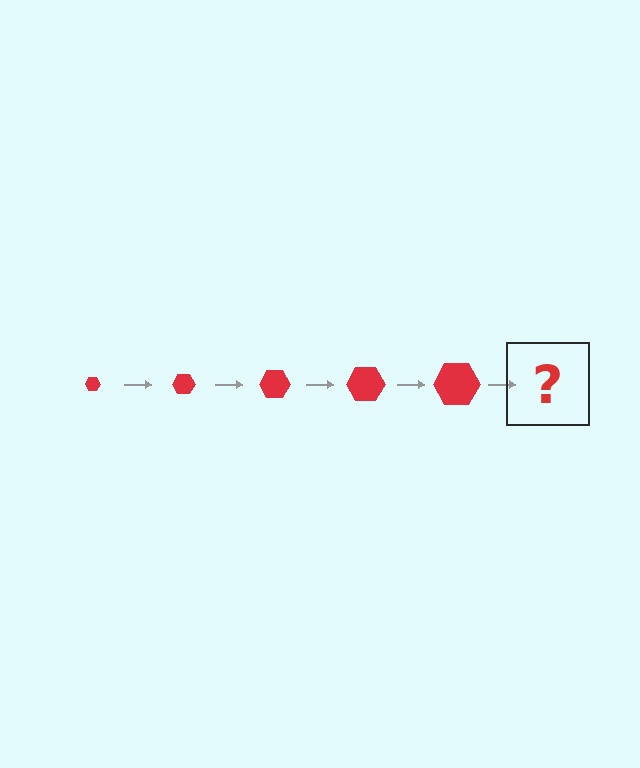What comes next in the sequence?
The next element should be a red hexagon, larger than the previous one.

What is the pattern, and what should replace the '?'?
The pattern is that the hexagon gets progressively larger each step. The '?' should be a red hexagon, larger than the previous one.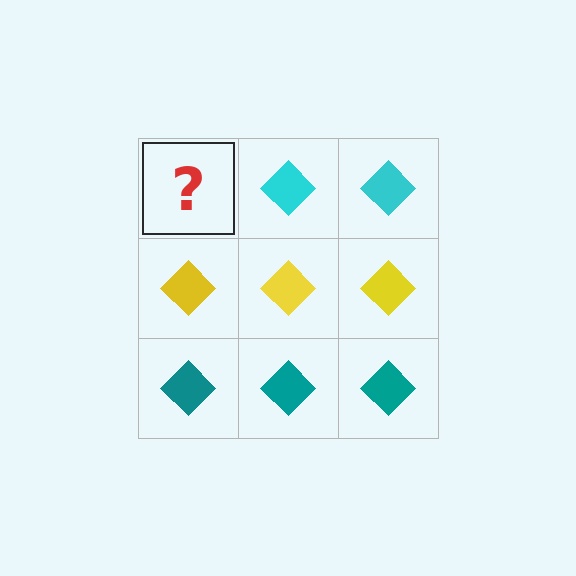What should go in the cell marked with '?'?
The missing cell should contain a cyan diamond.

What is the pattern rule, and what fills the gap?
The rule is that each row has a consistent color. The gap should be filled with a cyan diamond.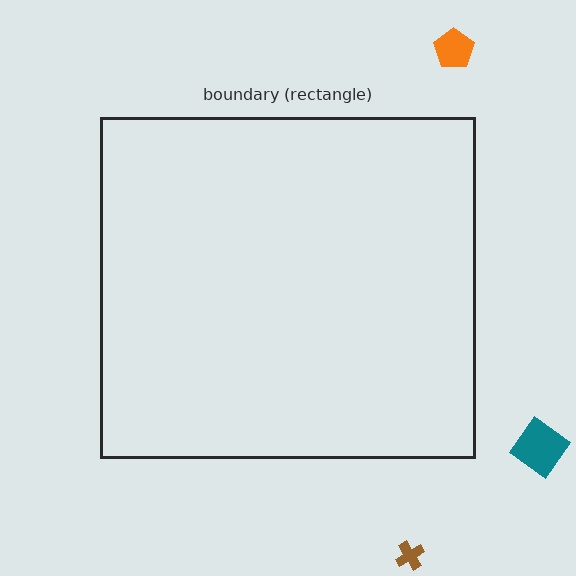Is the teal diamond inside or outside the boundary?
Outside.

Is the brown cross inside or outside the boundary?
Outside.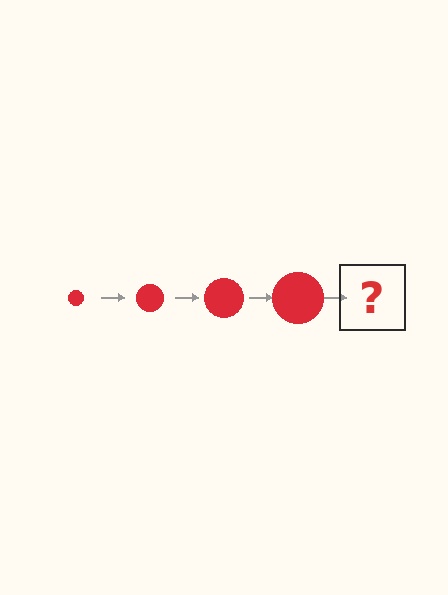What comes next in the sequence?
The next element should be a red circle, larger than the previous one.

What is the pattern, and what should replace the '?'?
The pattern is that the circle gets progressively larger each step. The '?' should be a red circle, larger than the previous one.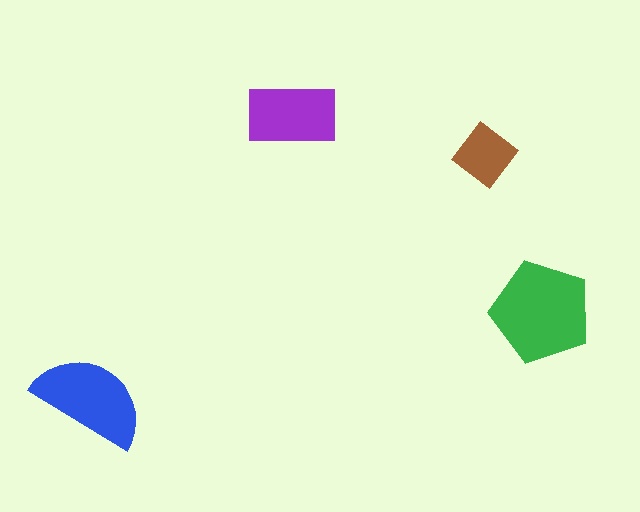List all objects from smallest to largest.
The brown diamond, the purple rectangle, the blue semicircle, the green pentagon.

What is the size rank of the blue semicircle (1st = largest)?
2nd.